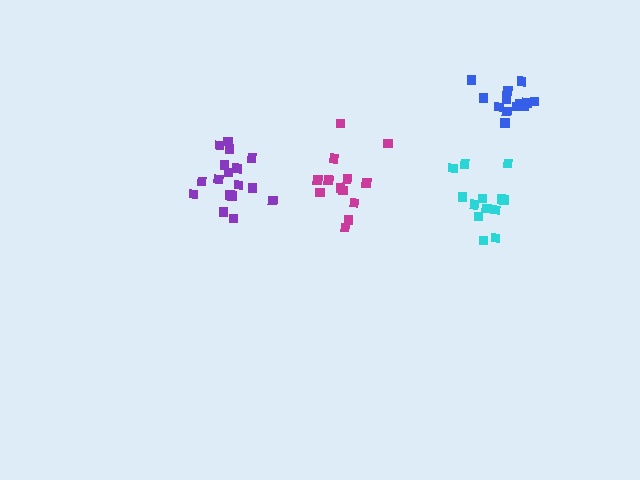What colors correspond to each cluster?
The clusters are colored: purple, magenta, cyan, blue.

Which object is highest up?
The blue cluster is topmost.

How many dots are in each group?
Group 1: 17 dots, Group 2: 13 dots, Group 3: 13 dots, Group 4: 13 dots (56 total).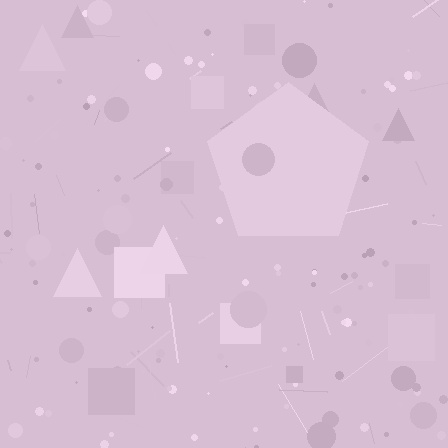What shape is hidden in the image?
A pentagon is hidden in the image.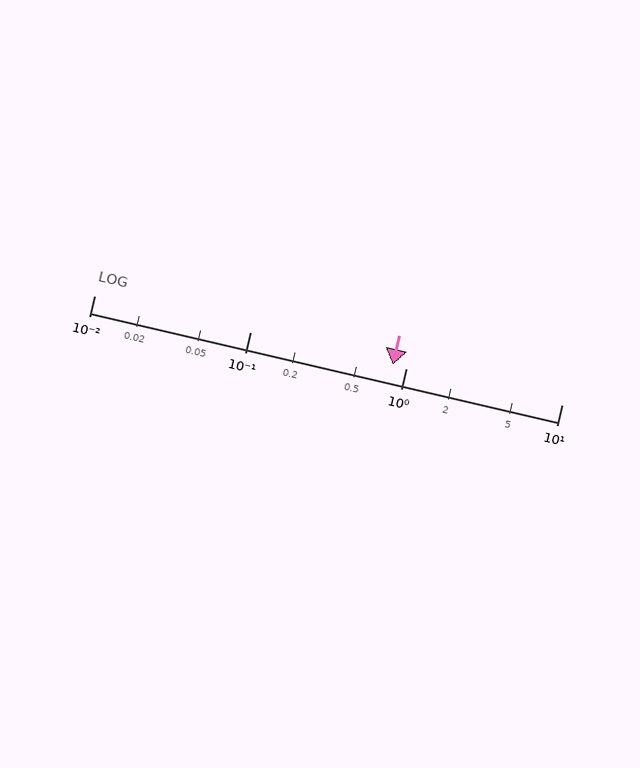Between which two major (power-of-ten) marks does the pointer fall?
The pointer is between 0.1 and 1.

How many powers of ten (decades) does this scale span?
The scale spans 3 decades, from 0.01 to 10.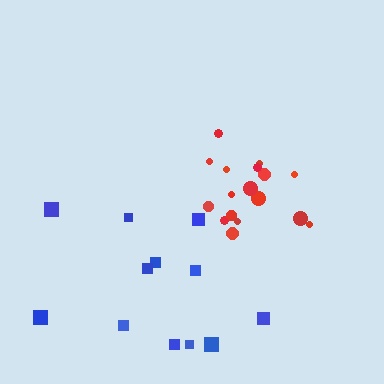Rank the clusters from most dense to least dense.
red, blue.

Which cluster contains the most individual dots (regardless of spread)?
Red (17).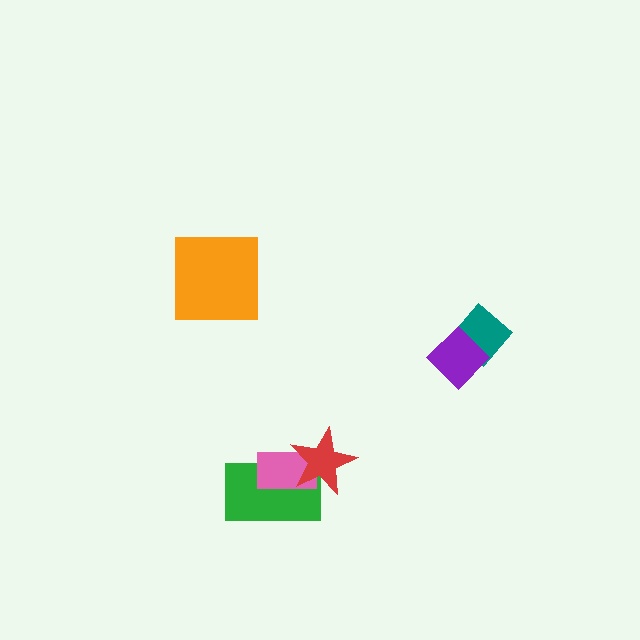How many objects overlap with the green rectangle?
2 objects overlap with the green rectangle.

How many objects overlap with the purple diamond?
1 object overlaps with the purple diamond.